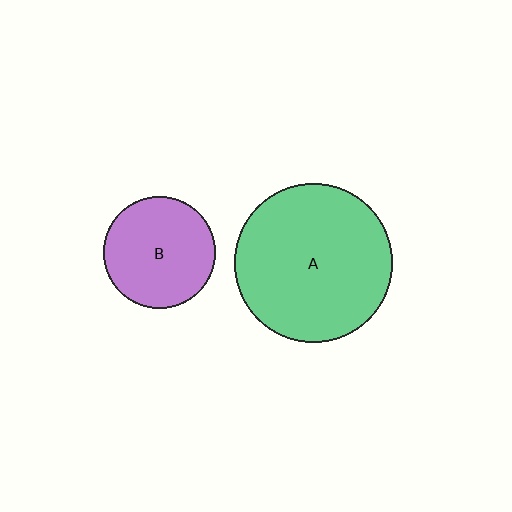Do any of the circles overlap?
No, none of the circles overlap.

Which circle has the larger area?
Circle A (green).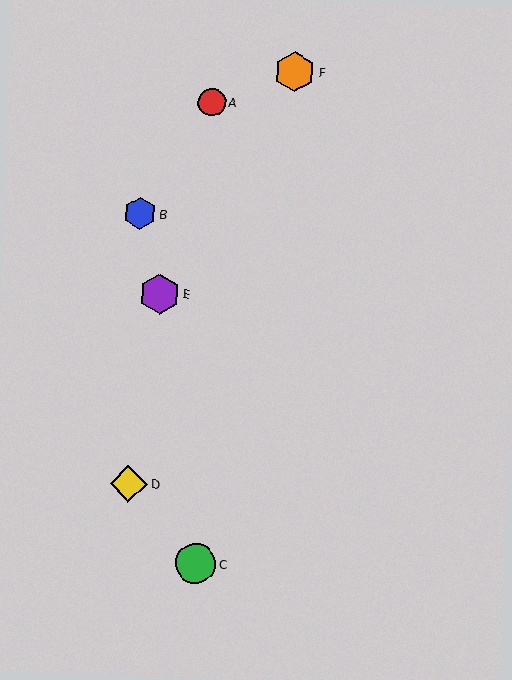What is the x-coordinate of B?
Object B is at x≈140.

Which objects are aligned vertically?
Objects A, C are aligned vertically.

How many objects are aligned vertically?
2 objects (A, C) are aligned vertically.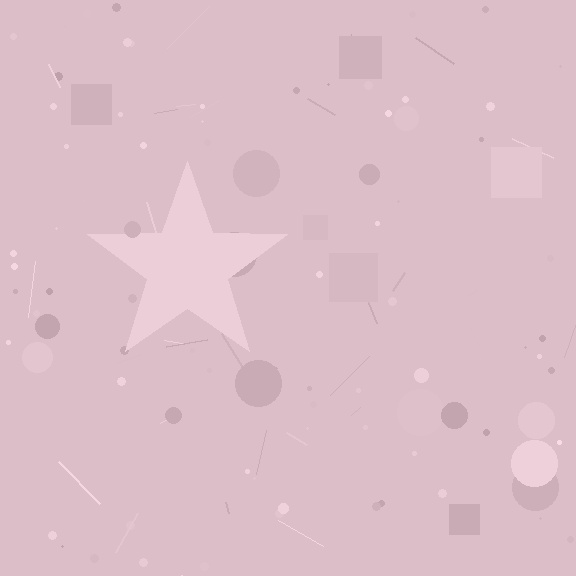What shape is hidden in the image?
A star is hidden in the image.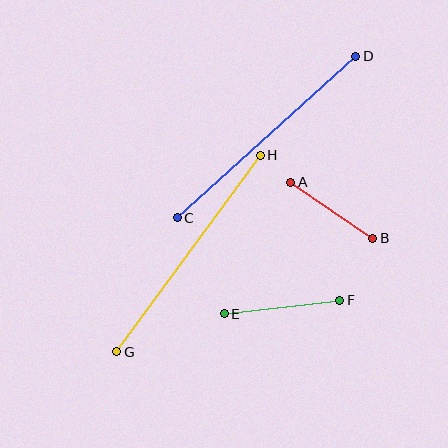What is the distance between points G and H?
The distance is approximately 244 pixels.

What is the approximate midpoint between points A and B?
The midpoint is at approximately (332, 210) pixels.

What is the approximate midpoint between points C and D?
The midpoint is at approximately (267, 137) pixels.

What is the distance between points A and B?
The distance is approximately 100 pixels.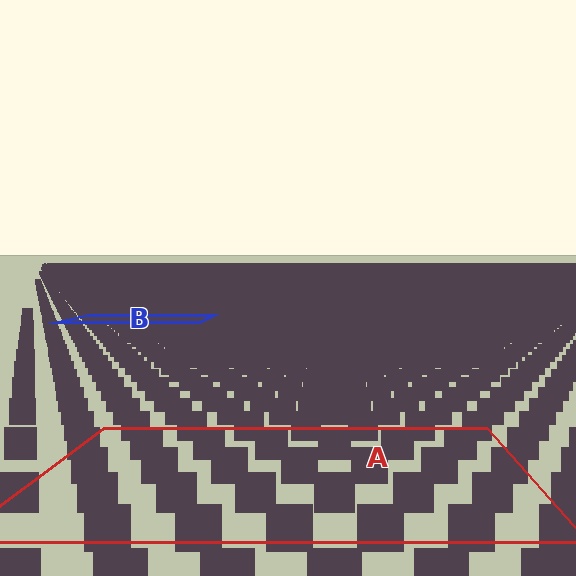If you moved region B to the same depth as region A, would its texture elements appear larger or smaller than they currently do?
They would appear larger. At a closer depth, the same texture elements are projected at a bigger on-screen size.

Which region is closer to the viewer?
Region A is closer. The texture elements there are larger and more spread out.